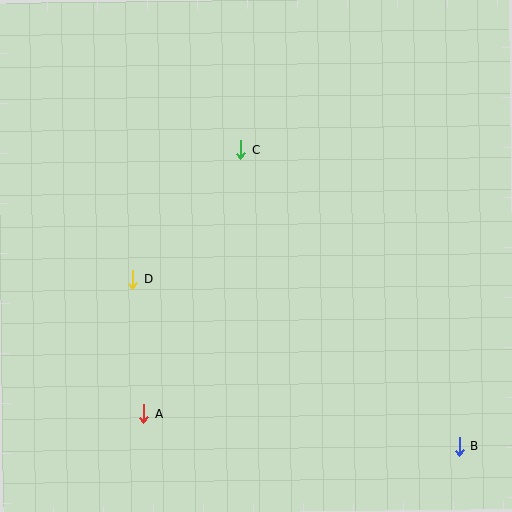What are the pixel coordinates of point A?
Point A is at (144, 414).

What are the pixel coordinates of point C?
Point C is at (241, 150).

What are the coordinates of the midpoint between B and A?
The midpoint between B and A is at (302, 430).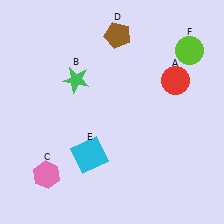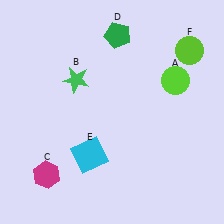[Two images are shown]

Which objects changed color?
A changed from red to lime. C changed from pink to magenta. D changed from brown to green.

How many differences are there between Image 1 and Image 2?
There are 3 differences between the two images.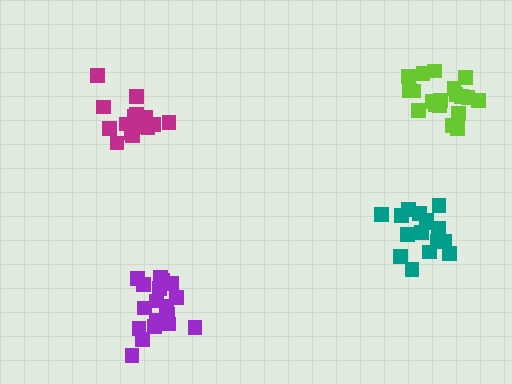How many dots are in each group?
Group 1: 15 dots, Group 2: 19 dots, Group 3: 16 dots, Group 4: 19 dots (69 total).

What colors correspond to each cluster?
The clusters are colored: magenta, lime, teal, purple.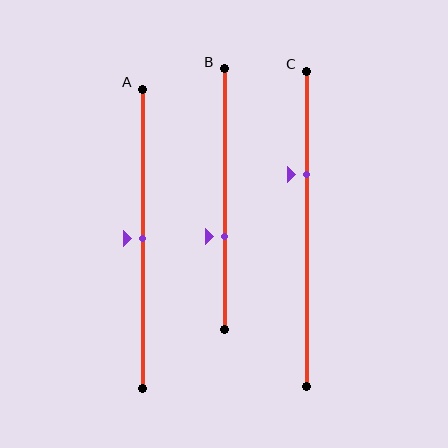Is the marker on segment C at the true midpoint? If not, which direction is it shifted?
No, the marker on segment C is shifted upward by about 17% of the segment length.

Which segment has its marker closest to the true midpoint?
Segment A has its marker closest to the true midpoint.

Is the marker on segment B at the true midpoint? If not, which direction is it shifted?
No, the marker on segment B is shifted downward by about 14% of the segment length.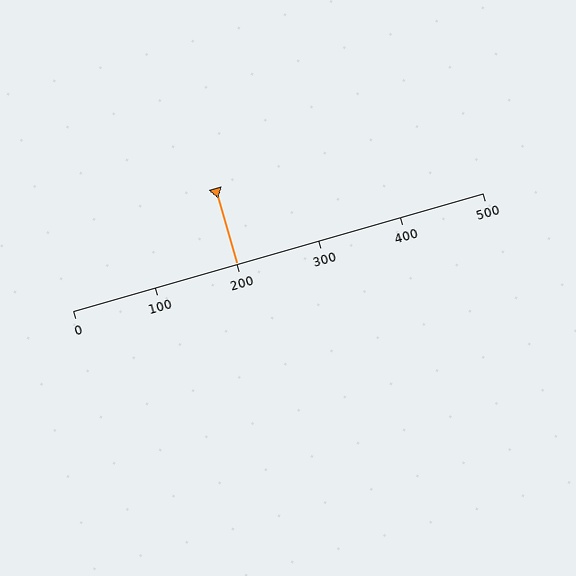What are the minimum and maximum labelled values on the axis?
The axis runs from 0 to 500.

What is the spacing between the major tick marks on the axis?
The major ticks are spaced 100 apart.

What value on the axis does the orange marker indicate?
The marker indicates approximately 200.